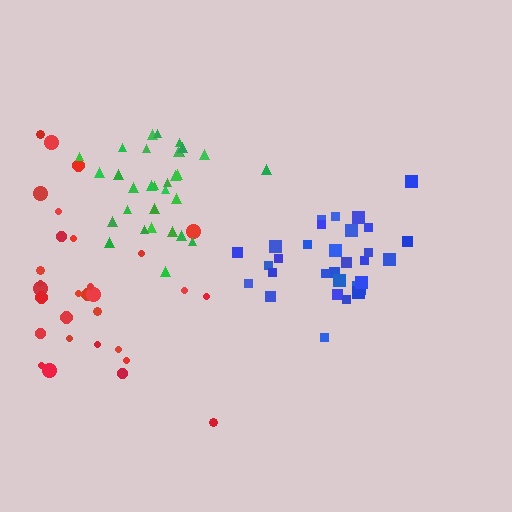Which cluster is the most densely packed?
Blue.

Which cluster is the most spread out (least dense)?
Red.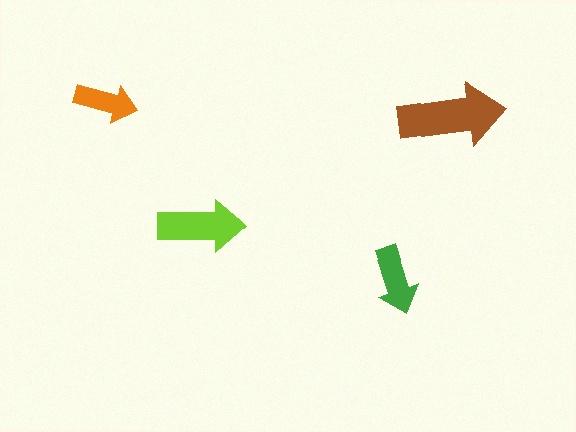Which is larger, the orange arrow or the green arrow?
The green one.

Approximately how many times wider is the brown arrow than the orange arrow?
About 1.5 times wider.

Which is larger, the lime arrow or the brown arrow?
The brown one.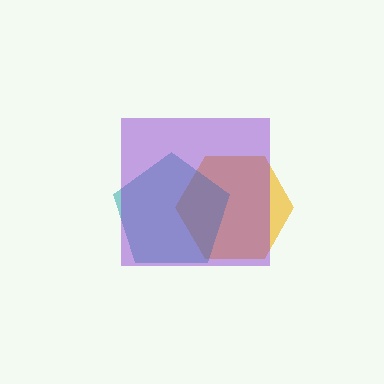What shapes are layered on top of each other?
The layered shapes are: a yellow hexagon, a teal pentagon, a purple square.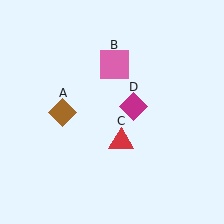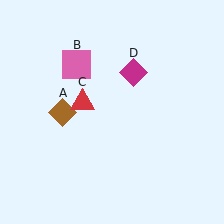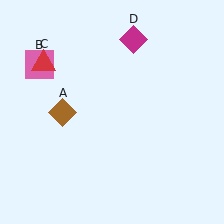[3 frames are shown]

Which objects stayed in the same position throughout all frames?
Brown diamond (object A) remained stationary.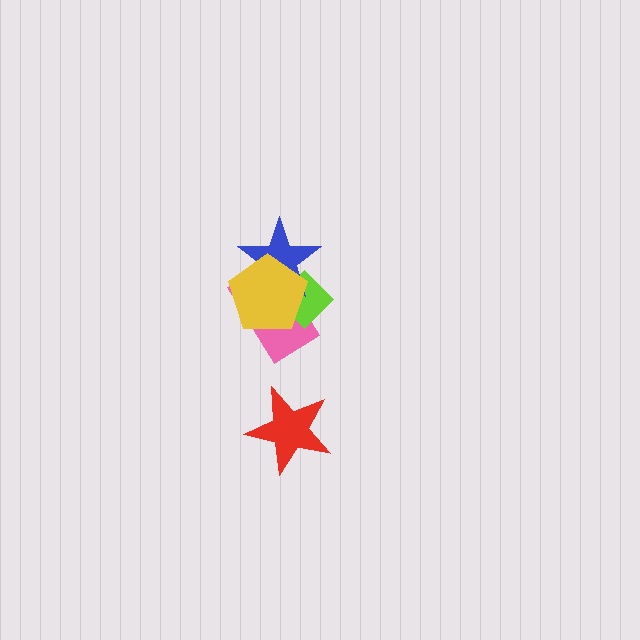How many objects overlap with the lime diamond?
3 objects overlap with the lime diamond.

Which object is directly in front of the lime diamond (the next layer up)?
The blue star is directly in front of the lime diamond.